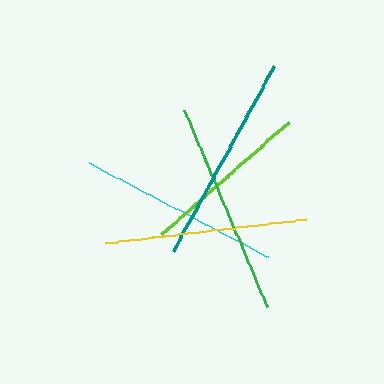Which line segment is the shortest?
The lime line is the shortest at approximately 170 pixels.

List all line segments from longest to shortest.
From longest to shortest: green, teal, yellow, cyan, lime.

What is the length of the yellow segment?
The yellow segment is approximately 203 pixels long.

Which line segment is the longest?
The green line is the longest at approximately 213 pixels.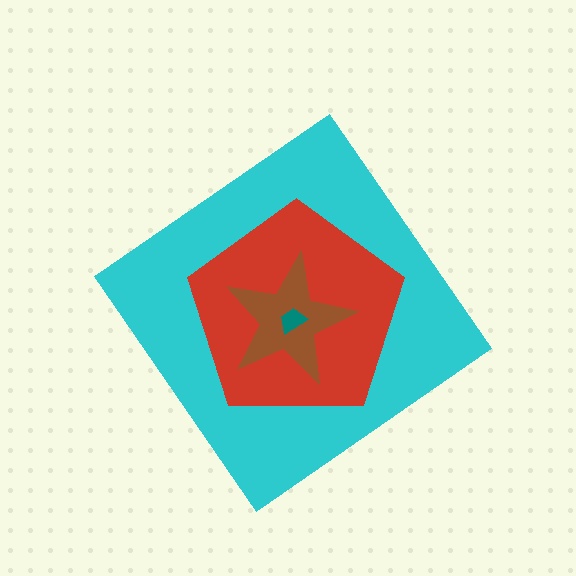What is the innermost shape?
The teal trapezoid.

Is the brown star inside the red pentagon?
Yes.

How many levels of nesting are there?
4.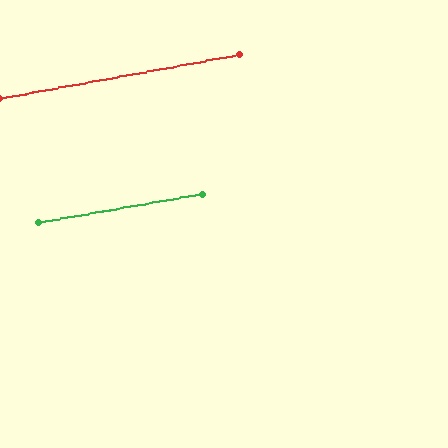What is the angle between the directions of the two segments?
Approximately 0 degrees.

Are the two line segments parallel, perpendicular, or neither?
Parallel — their directions differ by only 0.4°.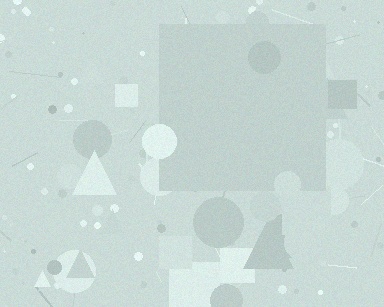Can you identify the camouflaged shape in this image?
The camouflaged shape is a square.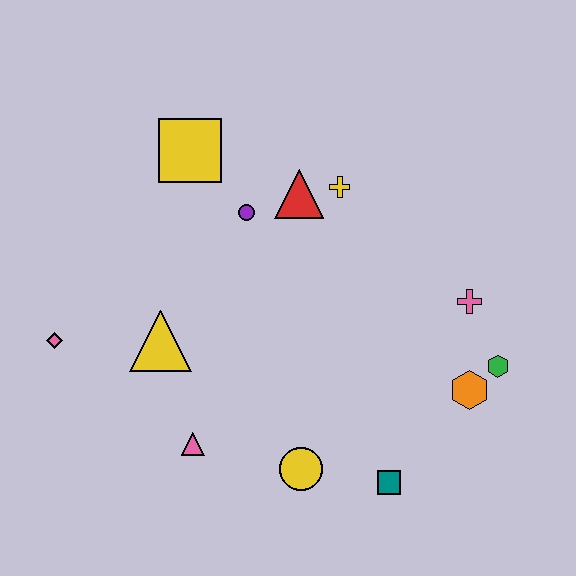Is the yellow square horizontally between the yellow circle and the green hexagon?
No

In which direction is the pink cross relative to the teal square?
The pink cross is above the teal square.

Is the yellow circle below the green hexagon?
Yes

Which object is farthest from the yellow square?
The teal square is farthest from the yellow square.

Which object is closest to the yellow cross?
The red triangle is closest to the yellow cross.